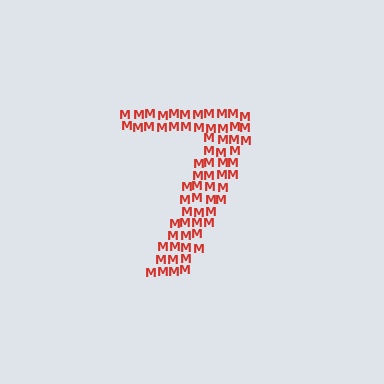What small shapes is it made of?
It is made of small letter M's.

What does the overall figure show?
The overall figure shows the digit 7.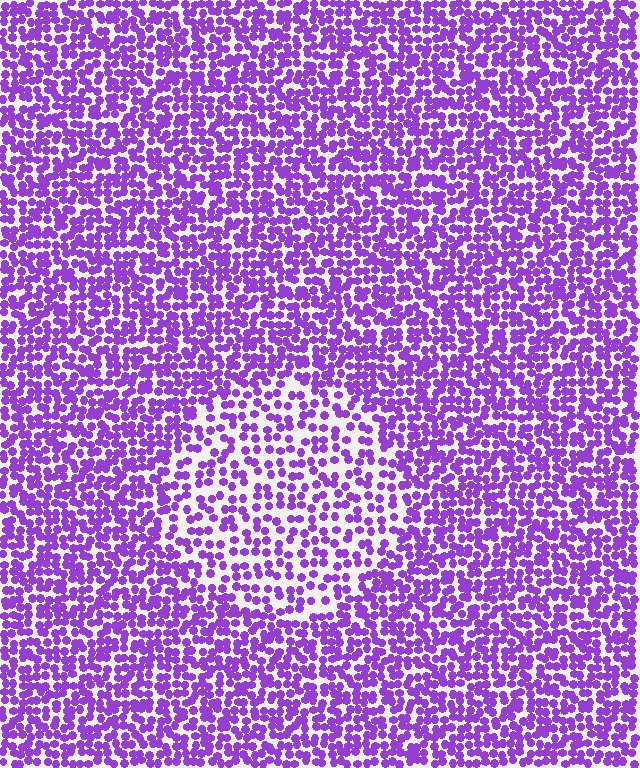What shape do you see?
I see a circle.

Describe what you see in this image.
The image contains small purple elements arranged at two different densities. A circle-shaped region is visible where the elements are less densely packed than the surrounding area.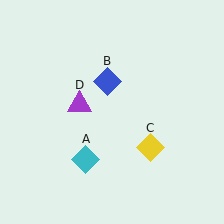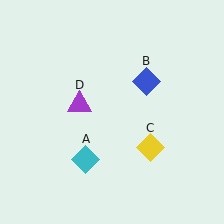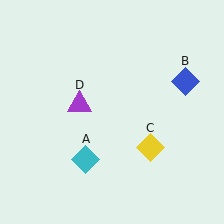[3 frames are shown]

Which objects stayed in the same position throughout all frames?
Cyan diamond (object A) and yellow diamond (object C) and purple triangle (object D) remained stationary.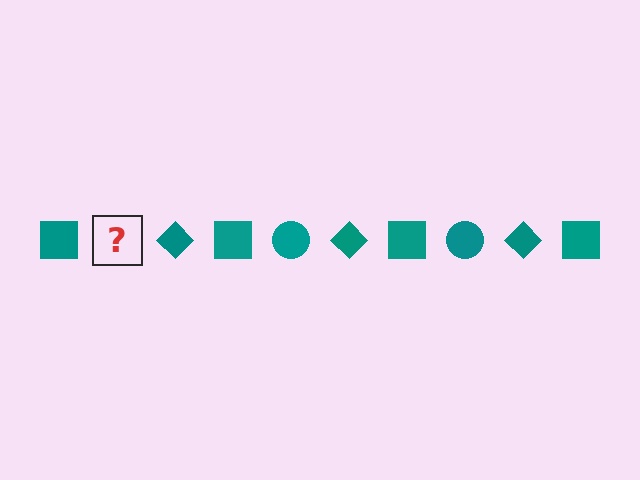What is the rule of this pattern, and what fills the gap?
The rule is that the pattern cycles through square, circle, diamond shapes in teal. The gap should be filled with a teal circle.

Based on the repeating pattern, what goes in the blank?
The blank should be a teal circle.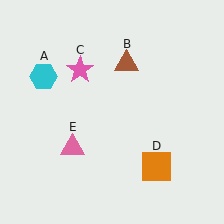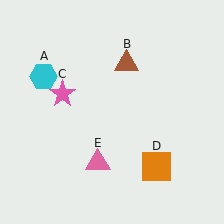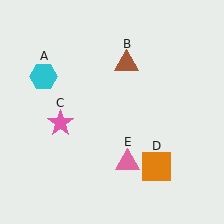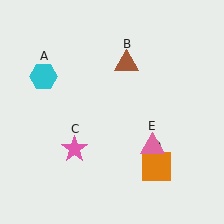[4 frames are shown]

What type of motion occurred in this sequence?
The pink star (object C), pink triangle (object E) rotated counterclockwise around the center of the scene.